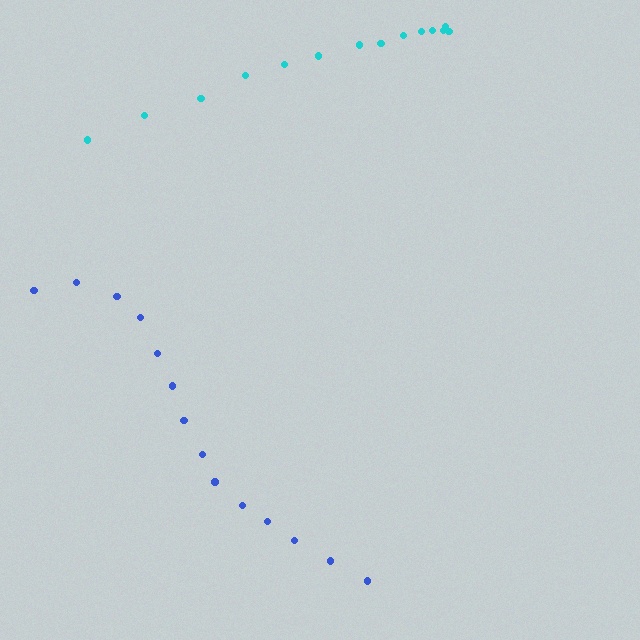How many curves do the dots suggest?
There are 2 distinct paths.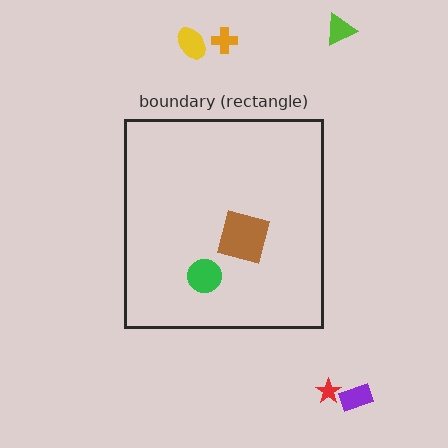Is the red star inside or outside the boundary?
Outside.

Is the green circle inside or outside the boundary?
Inside.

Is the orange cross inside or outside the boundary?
Outside.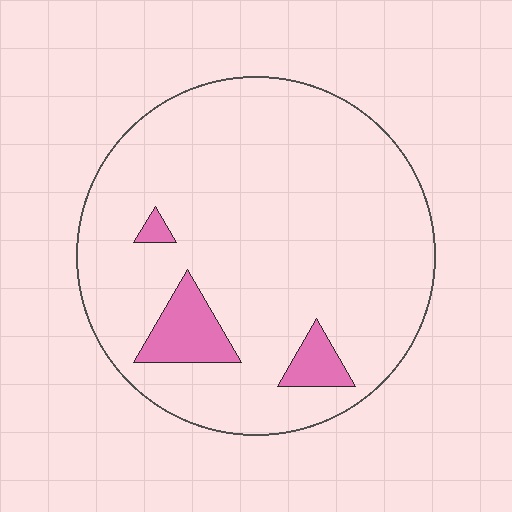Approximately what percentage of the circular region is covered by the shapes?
Approximately 10%.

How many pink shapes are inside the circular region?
3.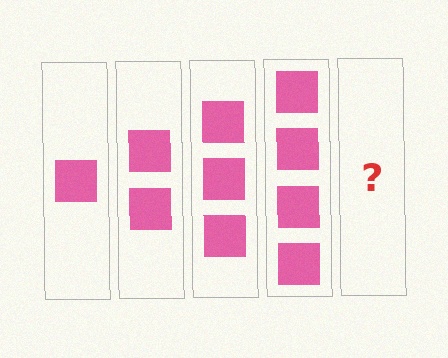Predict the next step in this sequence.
The next step is 5 squares.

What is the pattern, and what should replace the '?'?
The pattern is that each step adds one more square. The '?' should be 5 squares.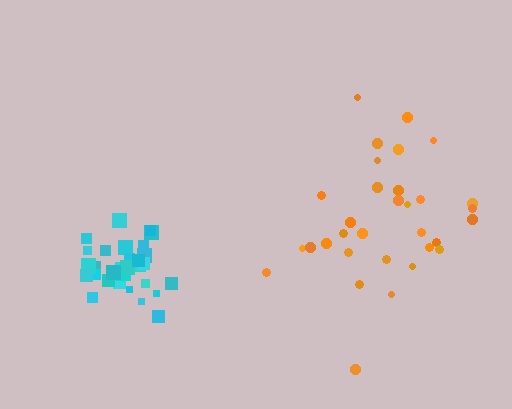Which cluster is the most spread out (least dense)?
Orange.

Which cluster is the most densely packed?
Cyan.